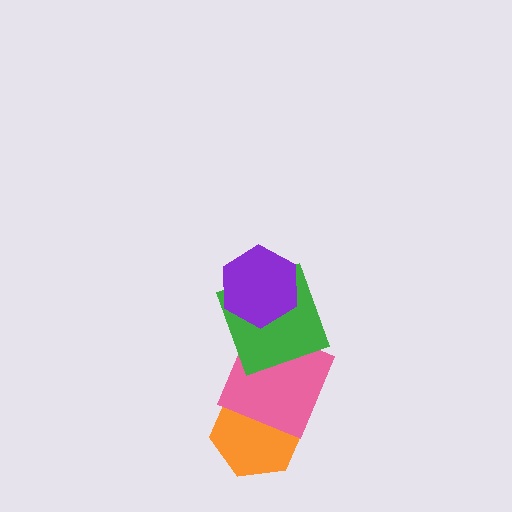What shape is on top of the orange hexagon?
The pink square is on top of the orange hexagon.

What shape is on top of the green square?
The purple hexagon is on top of the green square.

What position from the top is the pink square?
The pink square is 3rd from the top.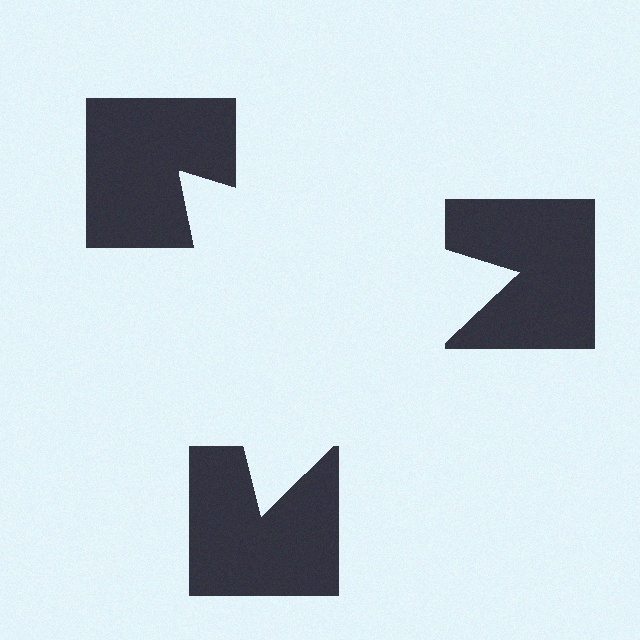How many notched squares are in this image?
There are 3 — one at each vertex of the illusory triangle.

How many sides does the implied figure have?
3 sides.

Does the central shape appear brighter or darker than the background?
It typically appears slightly brighter than the background, even though no actual brightness change is drawn.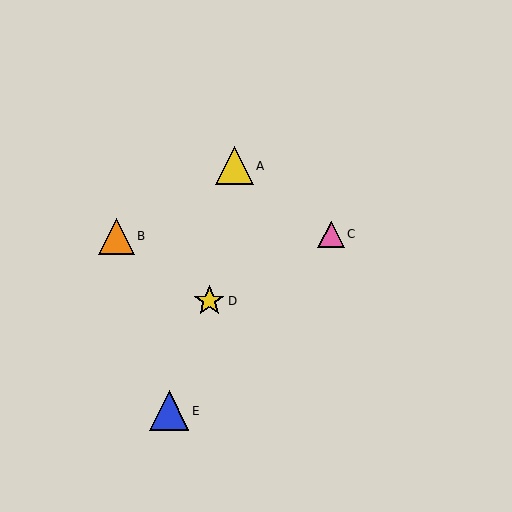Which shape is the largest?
The blue triangle (labeled E) is the largest.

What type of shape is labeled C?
Shape C is a pink triangle.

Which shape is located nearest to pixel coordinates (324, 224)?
The pink triangle (labeled C) at (331, 234) is nearest to that location.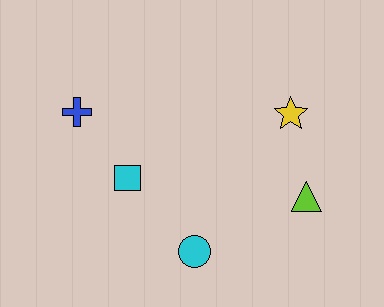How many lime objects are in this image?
There is 1 lime object.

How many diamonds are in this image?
There are no diamonds.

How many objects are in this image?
There are 5 objects.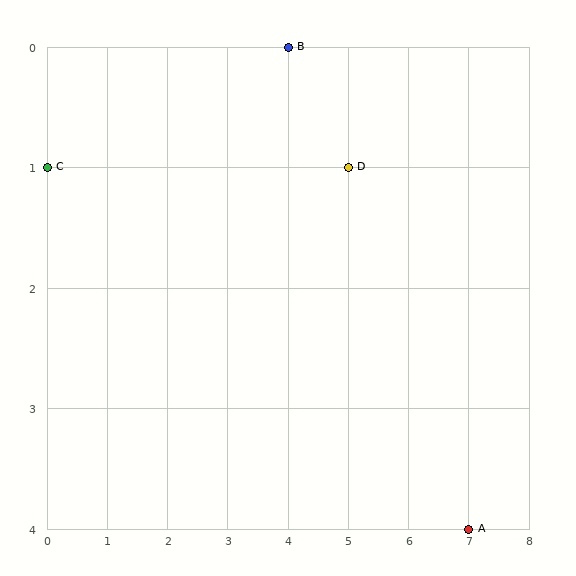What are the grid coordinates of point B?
Point B is at grid coordinates (4, 0).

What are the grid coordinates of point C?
Point C is at grid coordinates (0, 1).